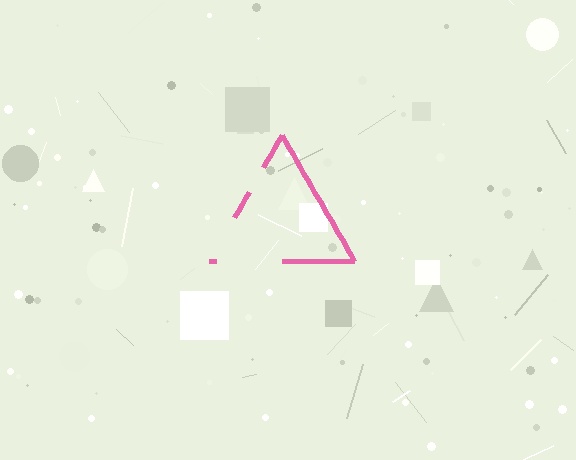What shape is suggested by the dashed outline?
The dashed outline suggests a triangle.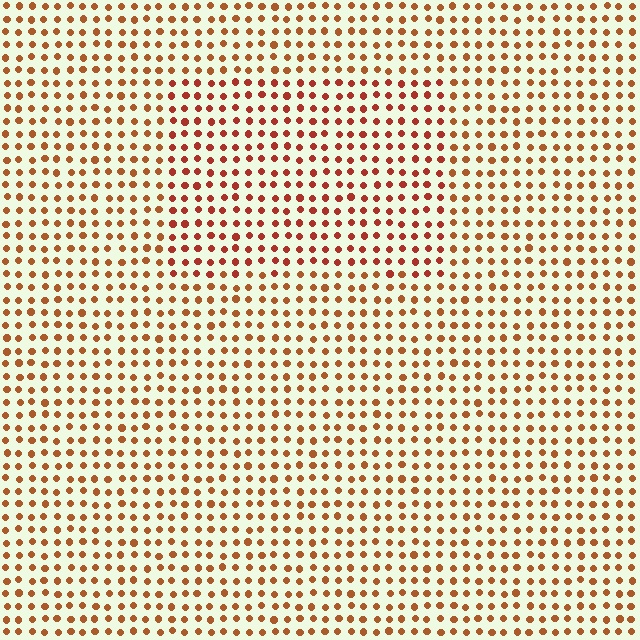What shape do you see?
I see a rectangle.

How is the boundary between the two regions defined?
The boundary is defined purely by a slight shift in hue (about 19 degrees). Spacing, size, and orientation are identical on both sides.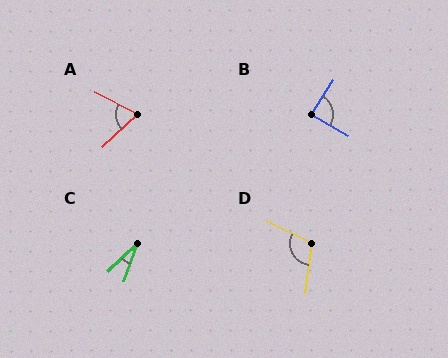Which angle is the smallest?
C, at approximately 27 degrees.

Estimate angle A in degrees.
Approximately 70 degrees.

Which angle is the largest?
D, at approximately 109 degrees.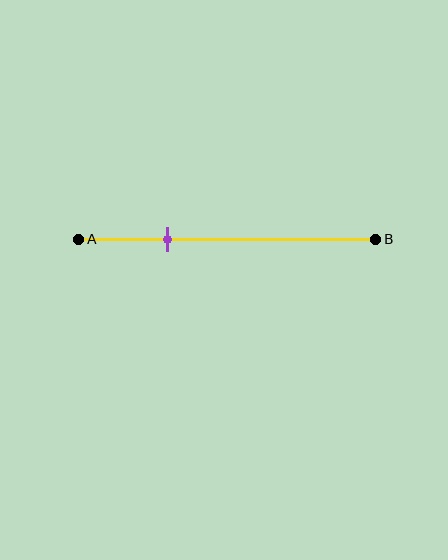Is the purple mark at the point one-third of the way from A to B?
No, the mark is at about 30% from A, not at the 33% one-third point.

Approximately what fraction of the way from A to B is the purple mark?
The purple mark is approximately 30% of the way from A to B.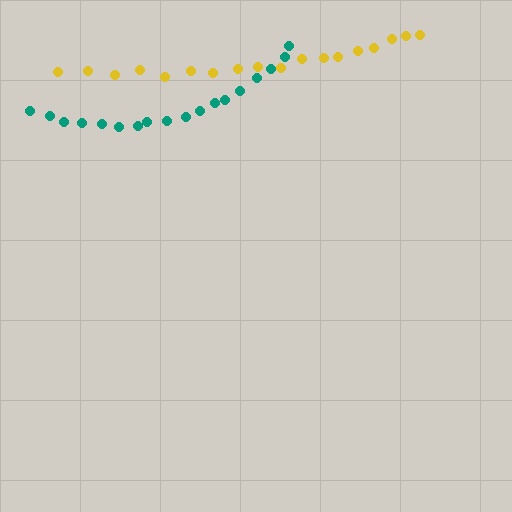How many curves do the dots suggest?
There are 2 distinct paths.